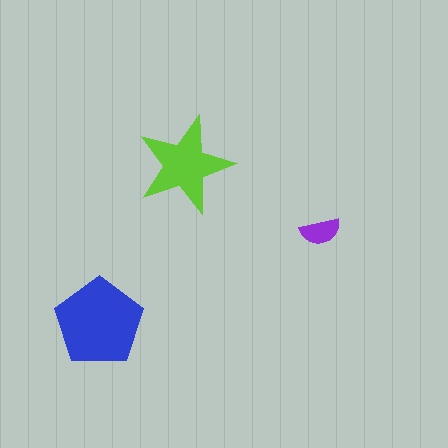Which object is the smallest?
The purple semicircle.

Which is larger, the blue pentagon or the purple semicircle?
The blue pentagon.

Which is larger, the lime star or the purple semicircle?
The lime star.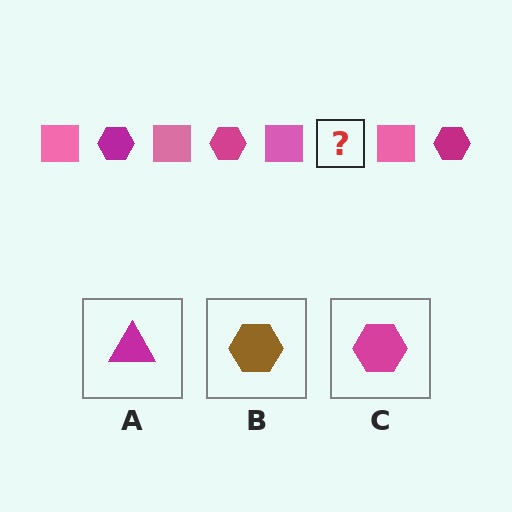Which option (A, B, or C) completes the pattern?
C.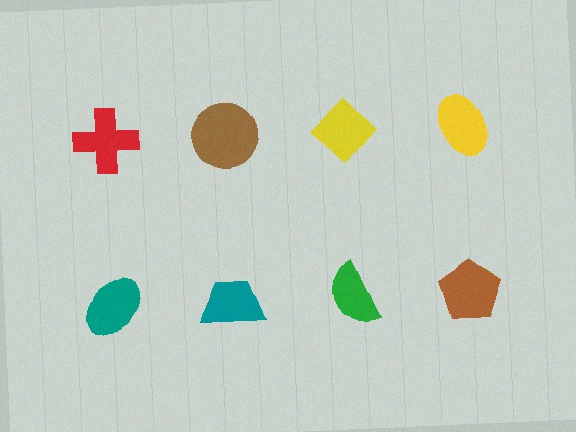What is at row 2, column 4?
A brown pentagon.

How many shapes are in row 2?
4 shapes.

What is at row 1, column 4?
A yellow ellipse.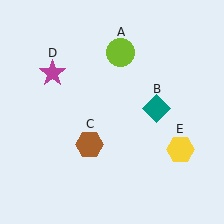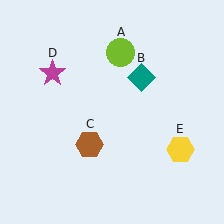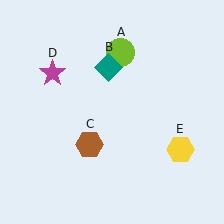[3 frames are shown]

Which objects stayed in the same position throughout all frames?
Lime circle (object A) and brown hexagon (object C) and magenta star (object D) and yellow hexagon (object E) remained stationary.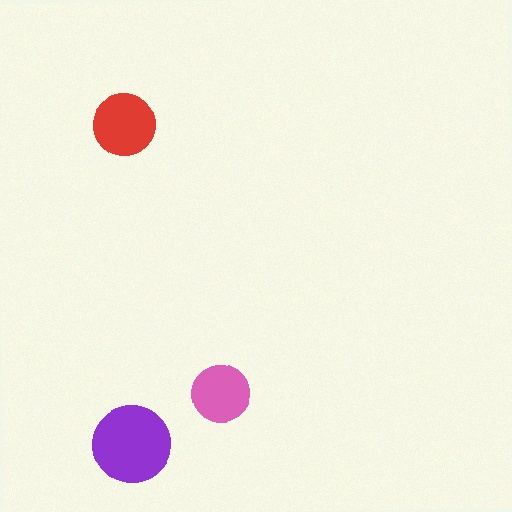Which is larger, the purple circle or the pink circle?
The purple one.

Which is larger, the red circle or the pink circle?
The red one.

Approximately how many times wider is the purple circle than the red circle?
About 1.5 times wider.